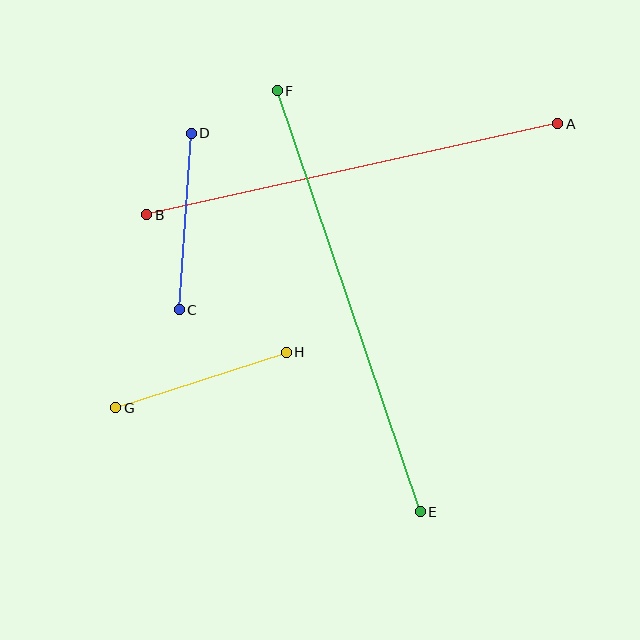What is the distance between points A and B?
The distance is approximately 421 pixels.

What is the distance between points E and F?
The distance is approximately 445 pixels.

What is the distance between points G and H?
The distance is approximately 180 pixels.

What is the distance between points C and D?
The distance is approximately 177 pixels.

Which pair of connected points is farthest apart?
Points E and F are farthest apart.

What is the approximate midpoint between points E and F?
The midpoint is at approximately (349, 301) pixels.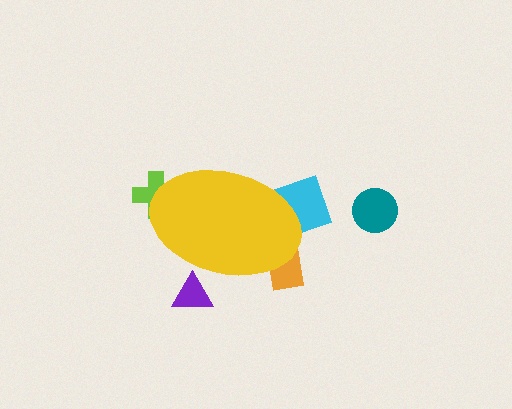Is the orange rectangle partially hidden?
Yes, the orange rectangle is partially hidden behind the yellow ellipse.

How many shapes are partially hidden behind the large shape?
4 shapes are partially hidden.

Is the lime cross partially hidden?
Yes, the lime cross is partially hidden behind the yellow ellipse.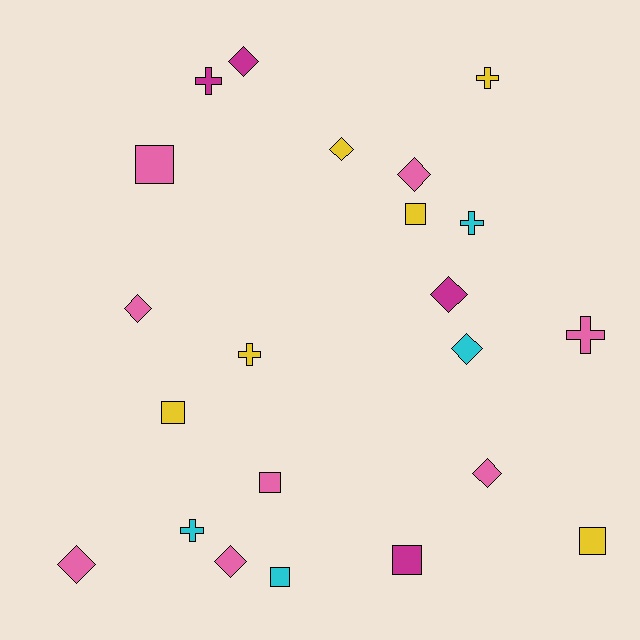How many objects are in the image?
There are 22 objects.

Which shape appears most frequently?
Diamond, with 9 objects.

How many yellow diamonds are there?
There is 1 yellow diamond.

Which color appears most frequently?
Pink, with 8 objects.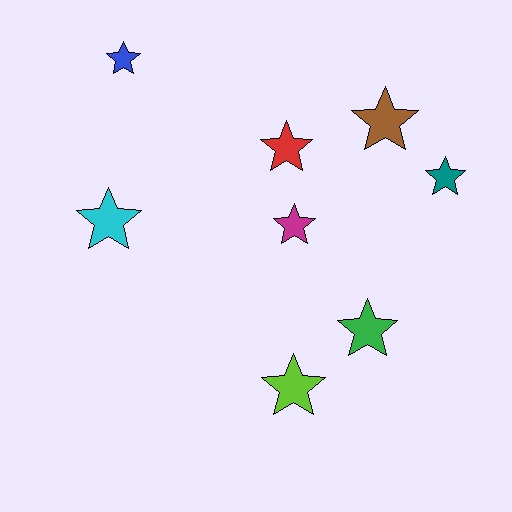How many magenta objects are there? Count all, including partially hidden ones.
There is 1 magenta object.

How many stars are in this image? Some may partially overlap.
There are 8 stars.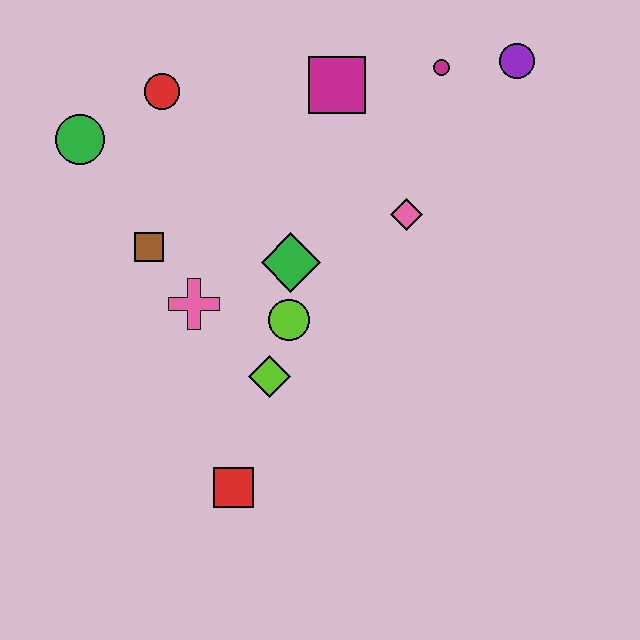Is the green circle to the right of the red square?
No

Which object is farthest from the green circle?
The purple circle is farthest from the green circle.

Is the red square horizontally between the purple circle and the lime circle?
No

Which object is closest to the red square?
The lime diamond is closest to the red square.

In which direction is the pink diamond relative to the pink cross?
The pink diamond is to the right of the pink cross.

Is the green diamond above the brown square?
No